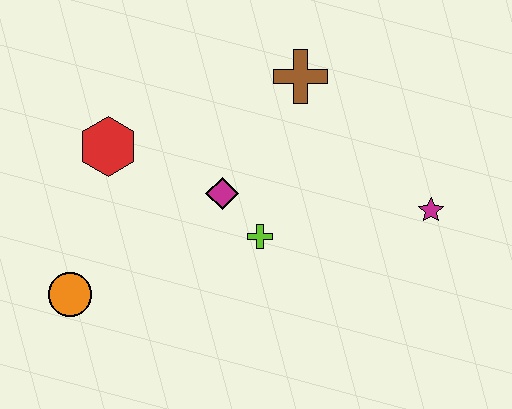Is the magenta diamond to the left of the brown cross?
Yes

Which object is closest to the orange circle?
The red hexagon is closest to the orange circle.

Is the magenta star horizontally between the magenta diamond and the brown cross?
No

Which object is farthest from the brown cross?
The orange circle is farthest from the brown cross.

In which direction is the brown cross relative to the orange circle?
The brown cross is to the right of the orange circle.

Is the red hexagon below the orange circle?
No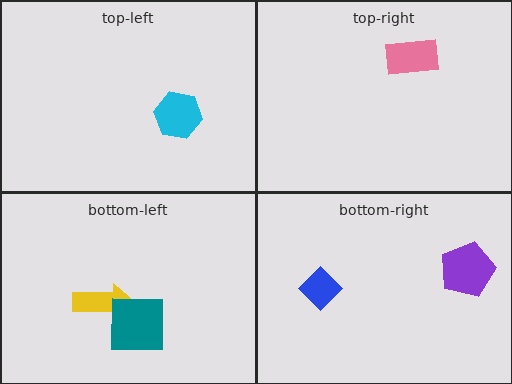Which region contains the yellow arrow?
The bottom-left region.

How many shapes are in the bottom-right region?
2.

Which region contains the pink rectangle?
The top-right region.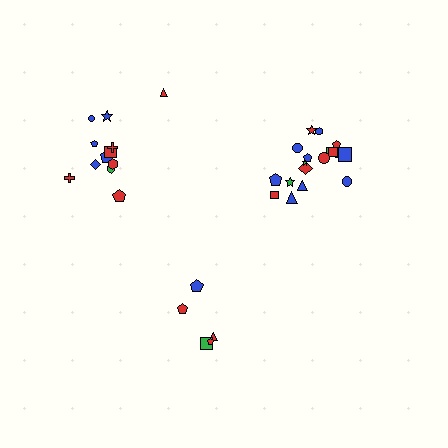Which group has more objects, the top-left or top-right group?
The top-right group.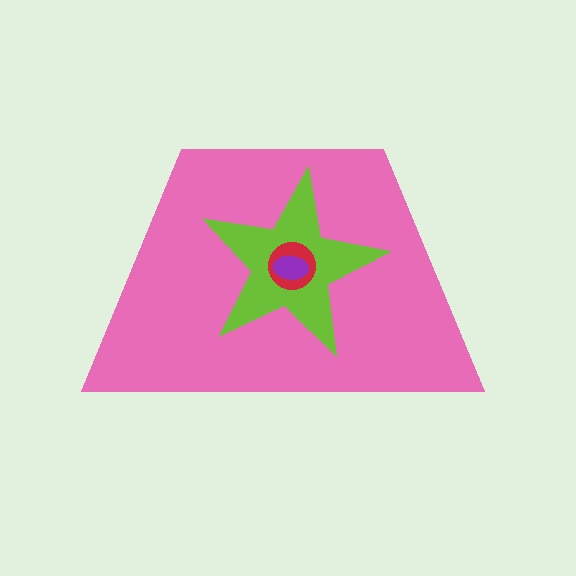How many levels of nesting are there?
4.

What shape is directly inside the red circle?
The purple ellipse.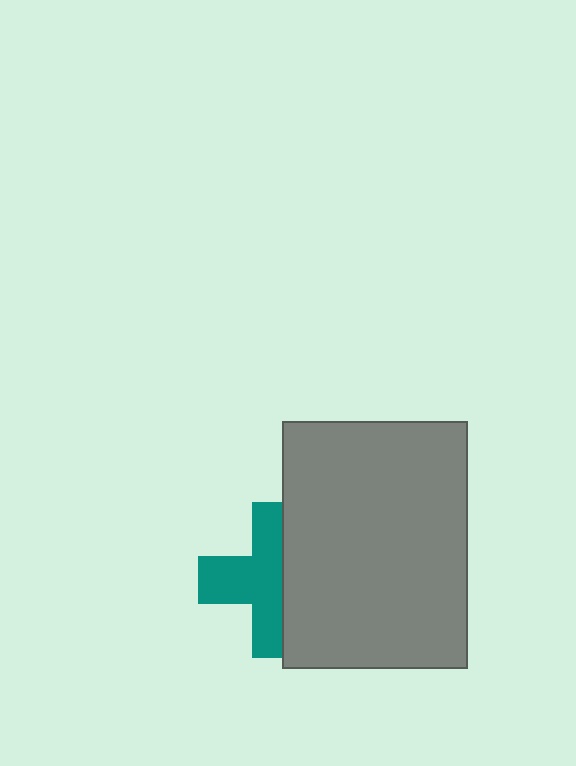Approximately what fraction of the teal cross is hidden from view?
Roughly 43% of the teal cross is hidden behind the gray rectangle.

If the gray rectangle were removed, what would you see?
You would see the complete teal cross.